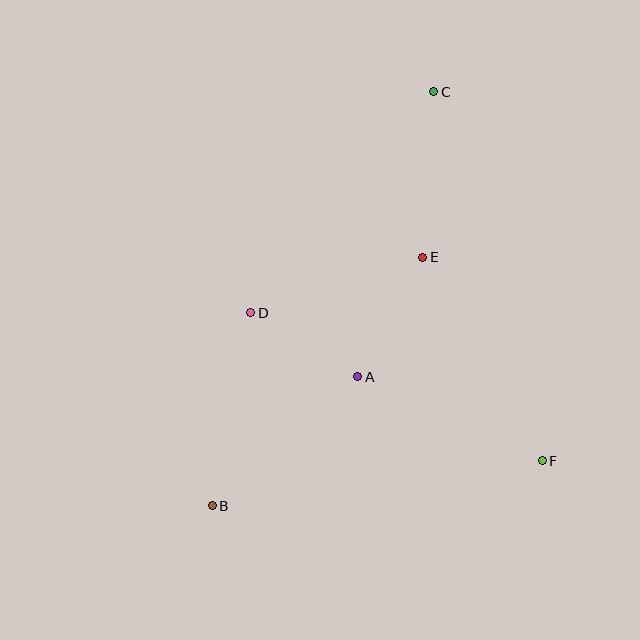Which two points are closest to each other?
Points A and D are closest to each other.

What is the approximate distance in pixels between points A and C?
The distance between A and C is approximately 295 pixels.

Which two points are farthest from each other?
Points B and C are farthest from each other.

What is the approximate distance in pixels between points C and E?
The distance between C and E is approximately 166 pixels.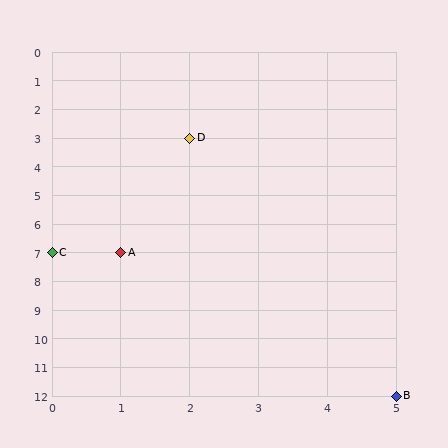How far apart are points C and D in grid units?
Points C and D are 2 columns and 4 rows apart (about 4.5 grid units diagonally).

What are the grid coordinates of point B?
Point B is at grid coordinates (5, 12).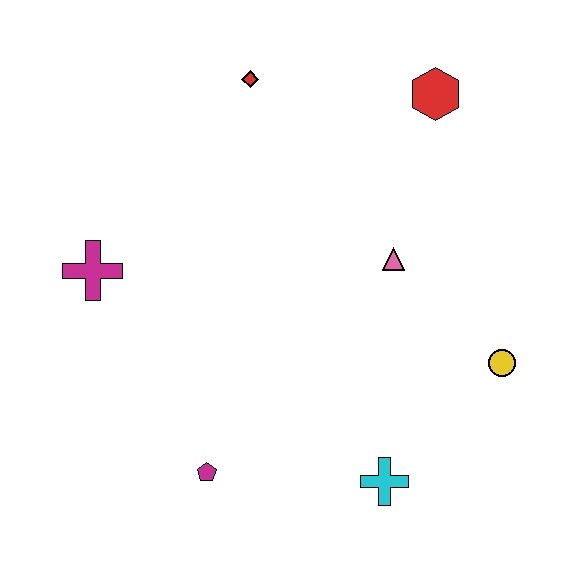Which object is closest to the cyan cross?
The yellow circle is closest to the cyan cross.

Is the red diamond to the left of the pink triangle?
Yes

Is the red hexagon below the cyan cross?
No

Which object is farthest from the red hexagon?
The magenta pentagon is farthest from the red hexagon.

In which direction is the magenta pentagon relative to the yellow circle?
The magenta pentagon is to the left of the yellow circle.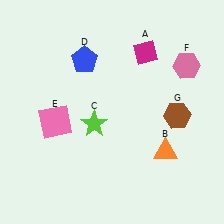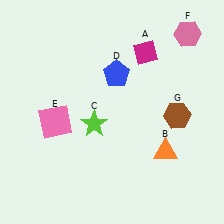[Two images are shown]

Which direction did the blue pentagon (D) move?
The blue pentagon (D) moved right.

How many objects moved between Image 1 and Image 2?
2 objects moved between the two images.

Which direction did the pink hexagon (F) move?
The pink hexagon (F) moved up.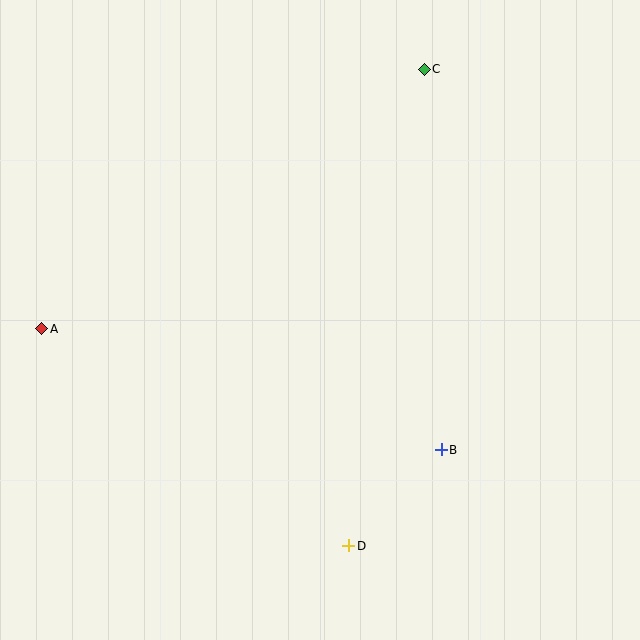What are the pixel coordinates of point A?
Point A is at (42, 329).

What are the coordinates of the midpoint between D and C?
The midpoint between D and C is at (387, 307).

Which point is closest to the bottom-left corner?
Point A is closest to the bottom-left corner.